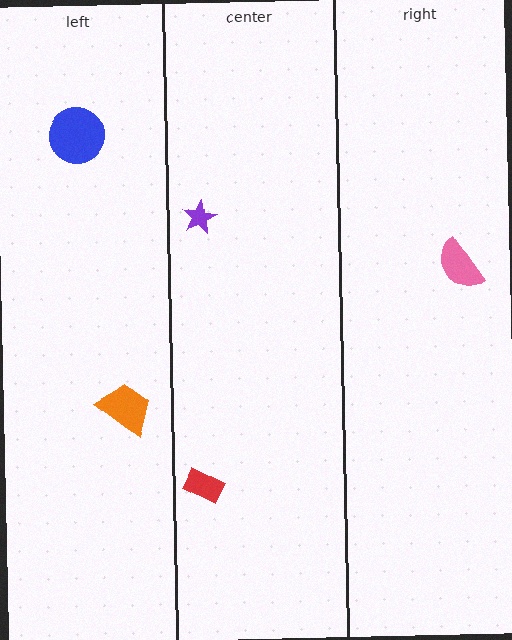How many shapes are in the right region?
1.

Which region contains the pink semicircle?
The right region.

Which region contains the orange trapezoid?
The left region.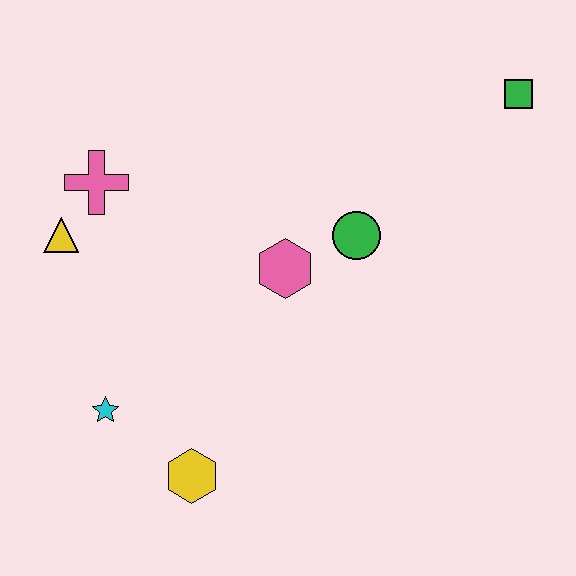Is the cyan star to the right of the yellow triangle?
Yes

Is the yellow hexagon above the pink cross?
No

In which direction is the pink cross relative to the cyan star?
The pink cross is above the cyan star.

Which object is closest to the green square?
The green circle is closest to the green square.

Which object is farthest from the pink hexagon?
The green square is farthest from the pink hexagon.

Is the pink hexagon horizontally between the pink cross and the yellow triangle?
No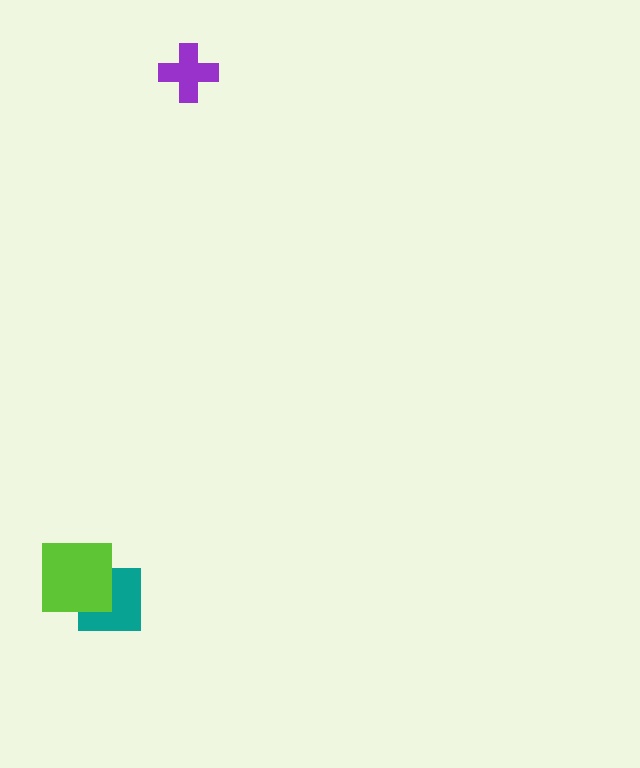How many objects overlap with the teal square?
1 object overlaps with the teal square.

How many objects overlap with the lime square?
1 object overlaps with the lime square.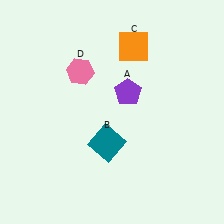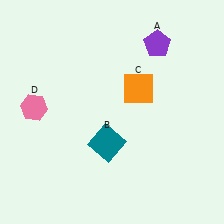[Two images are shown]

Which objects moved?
The objects that moved are: the purple pentagon (A), the orange square (C), the pink hexagon (D).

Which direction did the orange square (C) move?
The orange square (C) moved down.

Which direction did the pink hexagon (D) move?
The pink hexagon (D) moved left.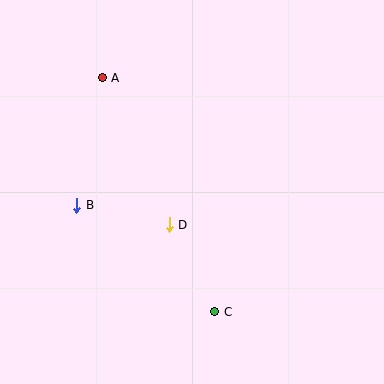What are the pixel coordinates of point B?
Point B is at (77, 205).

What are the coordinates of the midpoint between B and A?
The midpoint between B and A is at (89, 141).